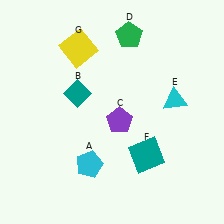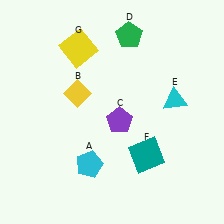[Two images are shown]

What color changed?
The diamond (B) changed from teal in Image 1 to yellow in Image 2.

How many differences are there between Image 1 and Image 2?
There is 1 difference between the two images.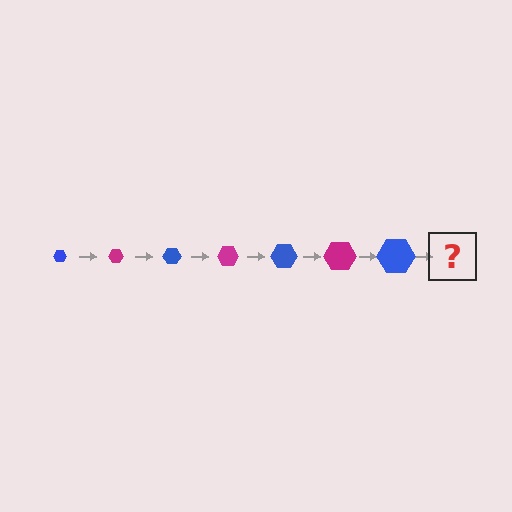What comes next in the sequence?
The next element should be a magenta hexagon, larger than the previous one.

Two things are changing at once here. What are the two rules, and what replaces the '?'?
The two rules are that the hexagon grows larger each step and the color cycles through blue and magenta. The '?' should be a magenta hexagon, larger than the previous one.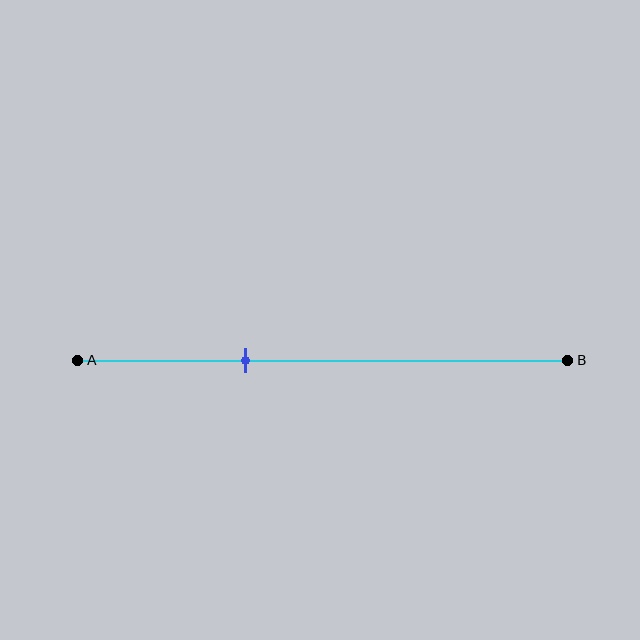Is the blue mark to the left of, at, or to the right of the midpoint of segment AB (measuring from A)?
The blue mark is to the left of the midpoint of segment AB.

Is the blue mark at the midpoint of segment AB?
No, the mark is at about 35% from A, not at the 50% midpoint.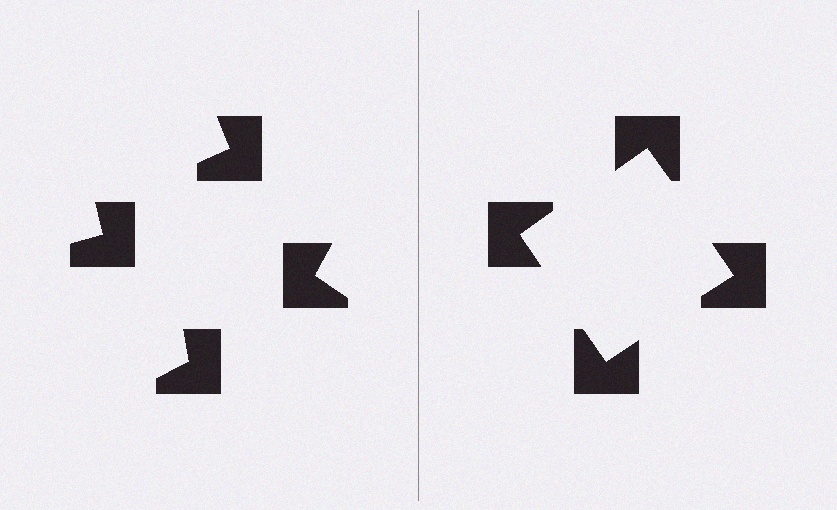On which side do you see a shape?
An illusory square appears on the right side. On the left side the wedge cuts are rotated, so no coherent shape forms.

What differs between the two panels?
The notched squares are positioned identically on both sides; only the wedge orientations differ. On the right they align to a square; on the left they are misaligned.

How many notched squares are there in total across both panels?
8 — 4 on each side.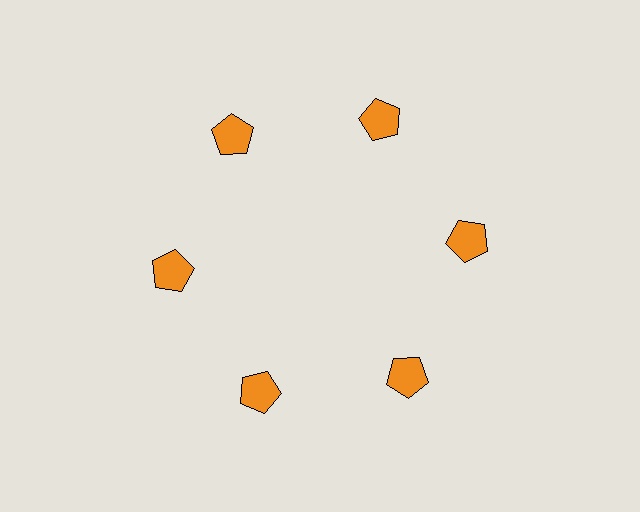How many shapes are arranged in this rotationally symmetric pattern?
There are 6 shapes, arranged in 6 groups of 1.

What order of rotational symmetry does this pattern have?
This pattern has 6-fold rotational symmetry.